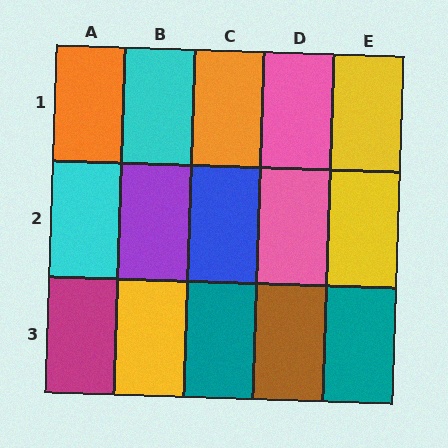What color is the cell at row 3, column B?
Yellow.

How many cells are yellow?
3 cells are yellow.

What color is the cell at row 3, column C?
Teal.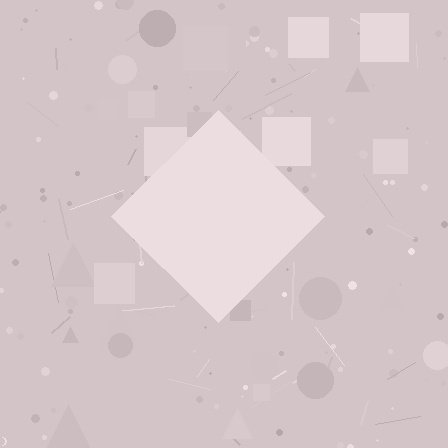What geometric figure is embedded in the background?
A diamond is embedded in the background.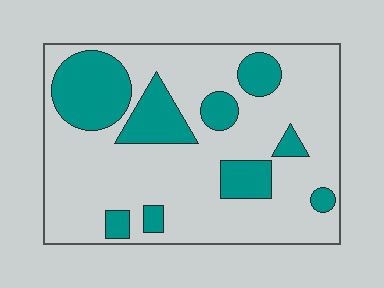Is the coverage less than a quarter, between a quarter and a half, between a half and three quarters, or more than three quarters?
Between a quarter and a half.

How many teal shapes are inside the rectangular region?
9.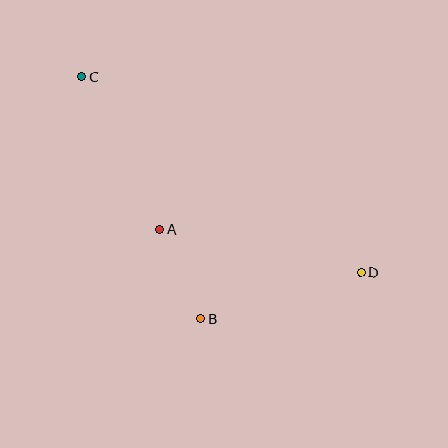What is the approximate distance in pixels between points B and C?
The distance between B and C is approximately 270 pixels.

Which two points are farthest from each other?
Points C and D are farthest from each other.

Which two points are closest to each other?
Points A and B are closest to each other.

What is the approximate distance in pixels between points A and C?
The distance between A and C is approximately 171 pixels.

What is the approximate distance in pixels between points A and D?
The distance between A and D is approximately 206 pixels.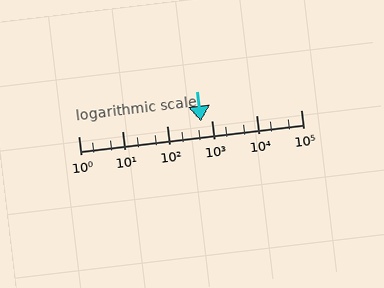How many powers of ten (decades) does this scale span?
The scale spans 5 decades, from 1 to 100000.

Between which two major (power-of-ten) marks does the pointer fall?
The pointer is between 100 and 1000.